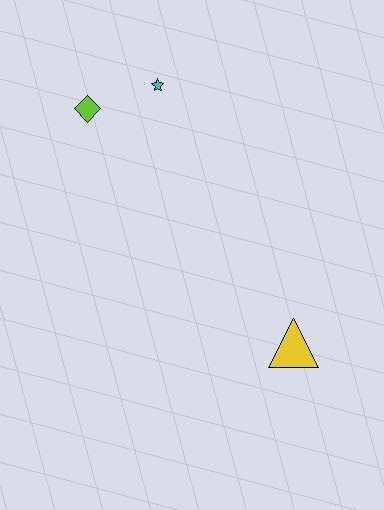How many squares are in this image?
There are no squares.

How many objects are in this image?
There are 3 objects.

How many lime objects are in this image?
There is 1 lime object.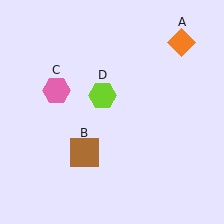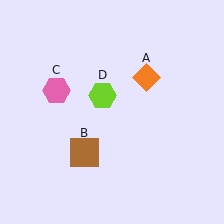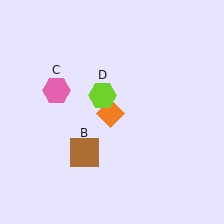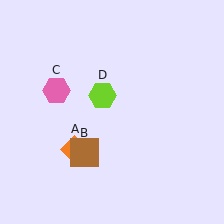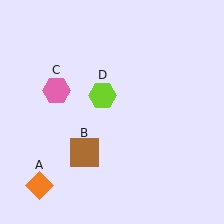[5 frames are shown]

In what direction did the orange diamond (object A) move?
The orange diamond (object A) moved down and to the left.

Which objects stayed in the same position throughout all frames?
Brown square (object B) and pink hexagon (object C) and lime hexagon (object D) remained stationary.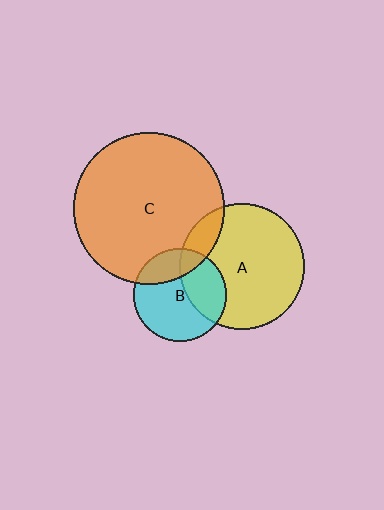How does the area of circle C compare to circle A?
Approximately 1.5 times.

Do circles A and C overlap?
Yes.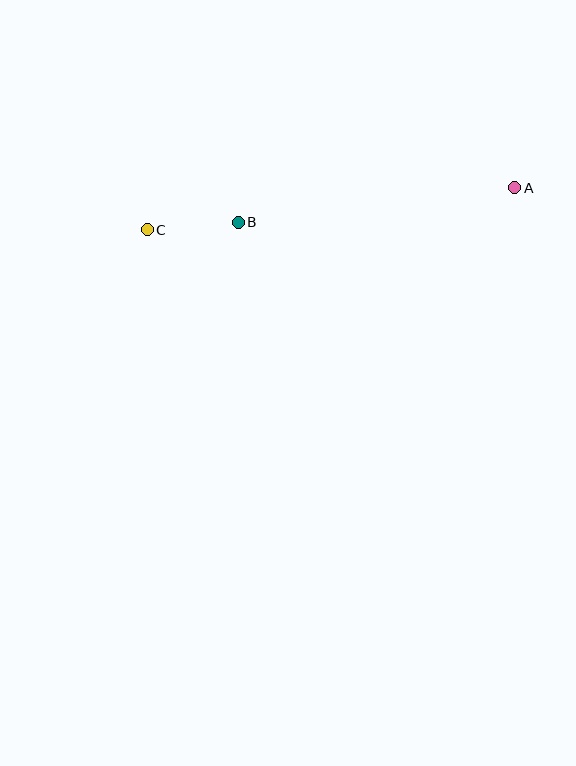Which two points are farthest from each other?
Points A and C are farthest from each other.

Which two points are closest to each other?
Points B and C are closest to each other.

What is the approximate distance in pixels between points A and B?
The distance between A and B is approximately 279 pixels.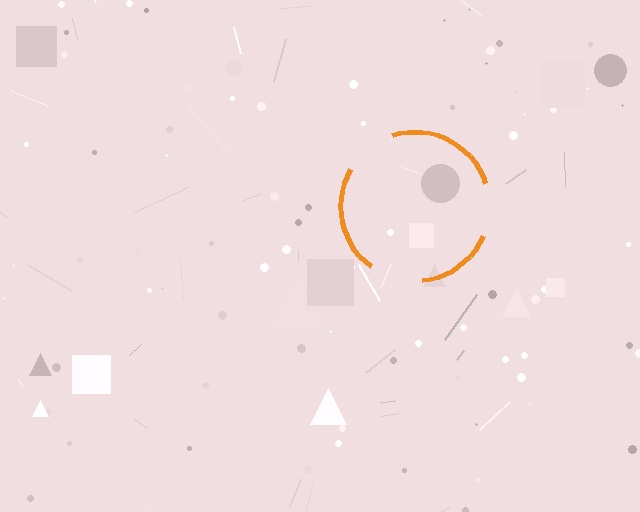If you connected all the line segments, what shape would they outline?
They would outline a circle.